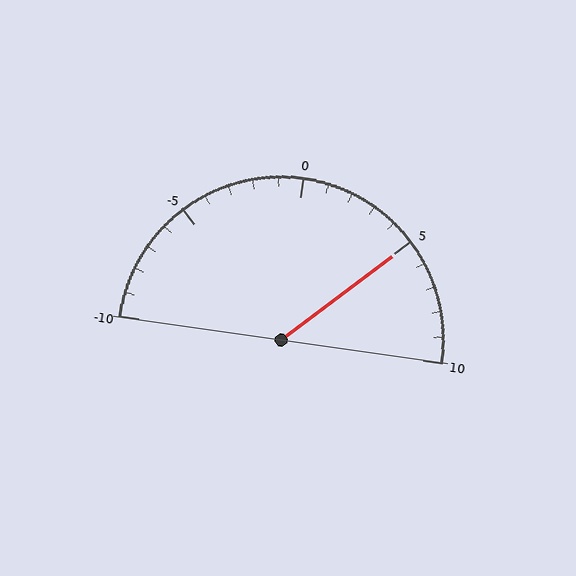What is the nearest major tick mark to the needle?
The nearest major tick mark is 5.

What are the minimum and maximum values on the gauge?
The gauge ranges from -10 to 10.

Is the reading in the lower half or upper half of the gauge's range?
The reading is in the upper half of the range (-10 to 10).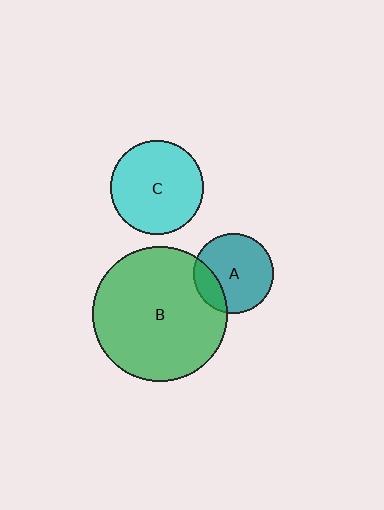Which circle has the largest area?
Circle B (green).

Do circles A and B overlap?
Yes.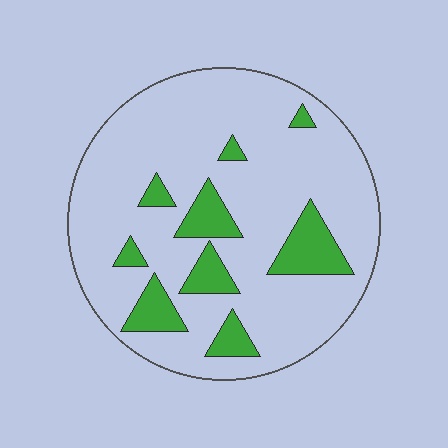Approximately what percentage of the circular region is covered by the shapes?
Approximately 15%.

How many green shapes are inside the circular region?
9.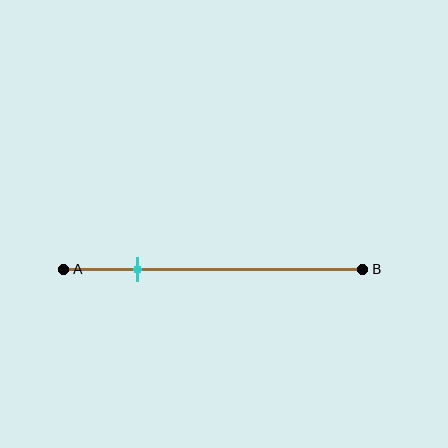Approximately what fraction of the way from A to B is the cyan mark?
The cyan mark is approximately 25% of the way from A to B.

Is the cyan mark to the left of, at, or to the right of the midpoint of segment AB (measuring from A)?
The cyan mark is to the left of the midpoint of segment AB.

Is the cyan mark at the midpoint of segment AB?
No, the mark is at about 25% from A, not at the 50% midpoint.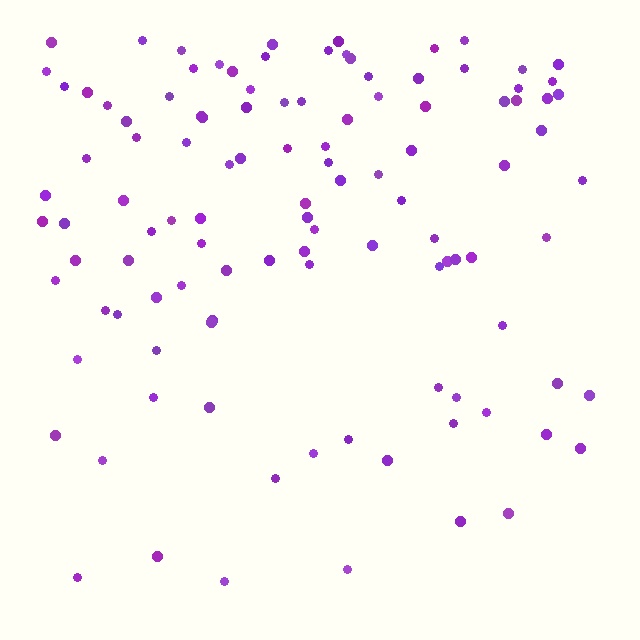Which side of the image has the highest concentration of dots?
The top.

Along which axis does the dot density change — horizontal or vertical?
Vertical.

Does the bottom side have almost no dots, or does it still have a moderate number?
Still a moderate number, just noticeably fewer than the top.